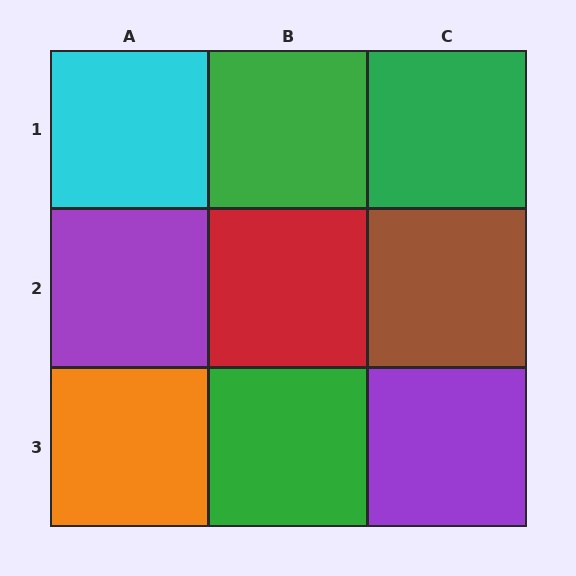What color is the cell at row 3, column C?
Purple.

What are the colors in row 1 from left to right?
Cyan, green, green.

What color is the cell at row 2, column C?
Brown.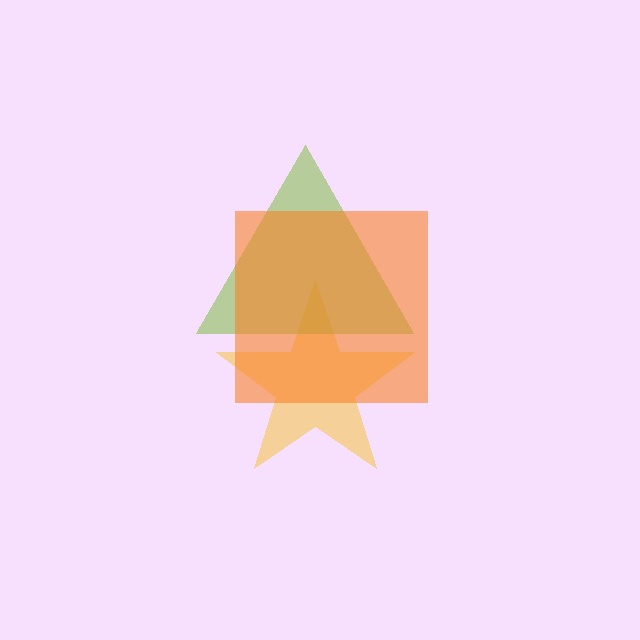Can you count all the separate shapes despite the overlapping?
Yes, there are 3 separate shapes.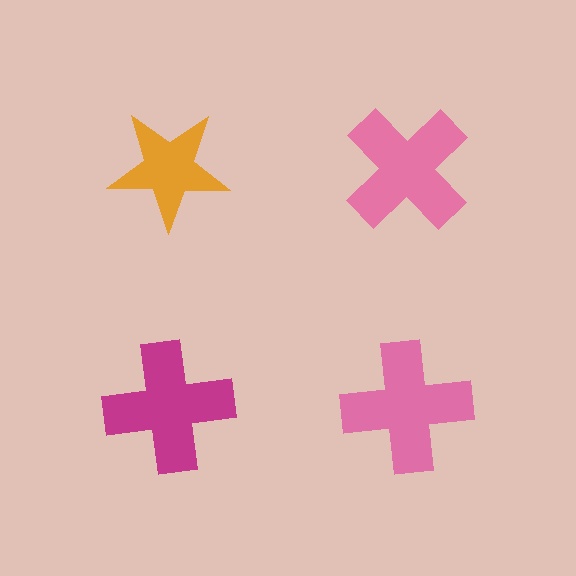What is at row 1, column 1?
An orange star.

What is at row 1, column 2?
A pink cross.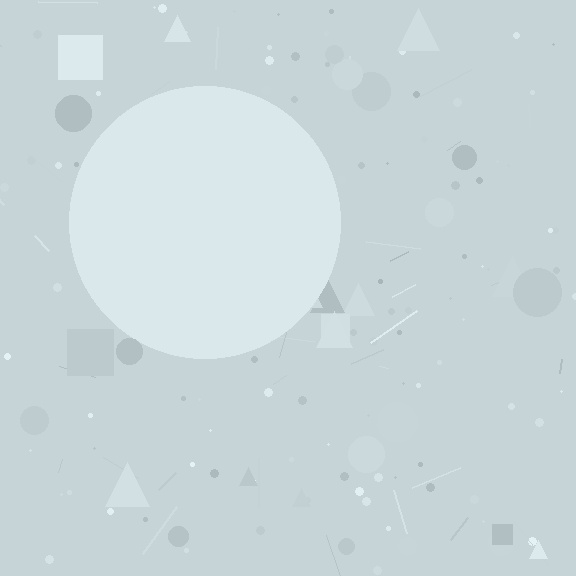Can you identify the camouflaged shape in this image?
The camouflaged shape is a circle.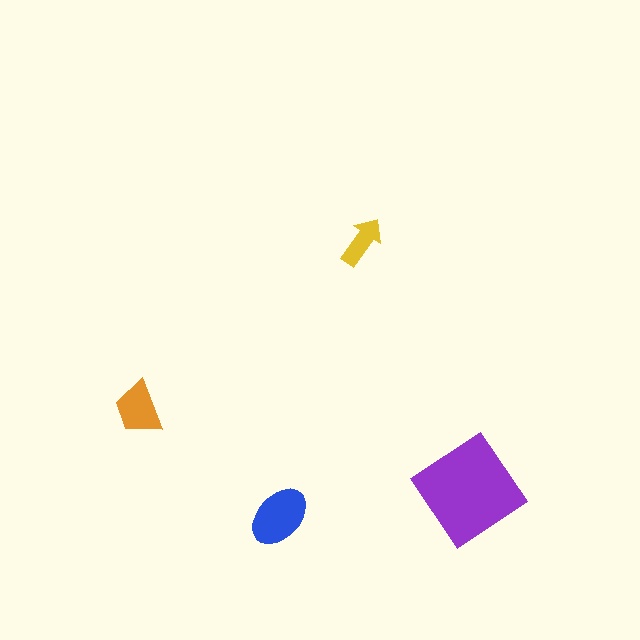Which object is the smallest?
The yellow arrow.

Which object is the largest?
The purple diamond.